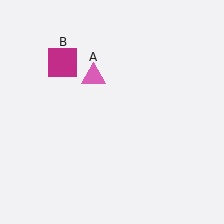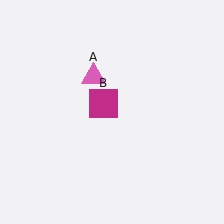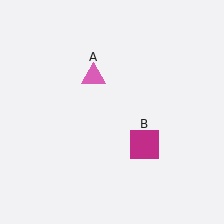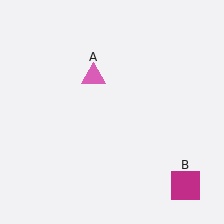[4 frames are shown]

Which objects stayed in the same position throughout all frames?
Pink triangle (object A) remained stationary.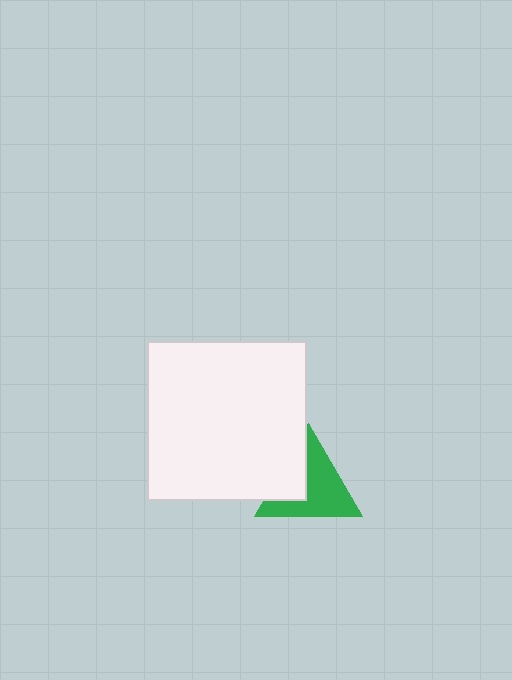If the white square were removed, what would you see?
You would see the complete green triangle.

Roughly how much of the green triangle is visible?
Most of it is visible (roughly 67%).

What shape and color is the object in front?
The object in front is a white square.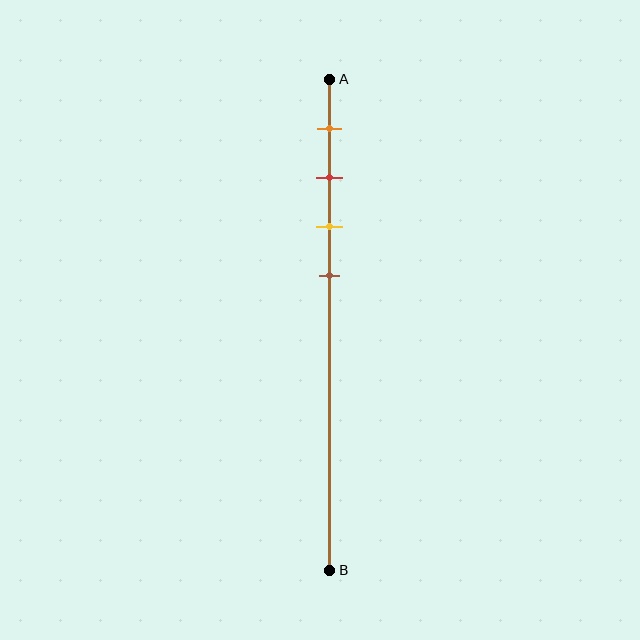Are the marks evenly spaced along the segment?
Yes, the marks are approximately evenly spaced.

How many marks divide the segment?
There are 4 marks dividing the segment.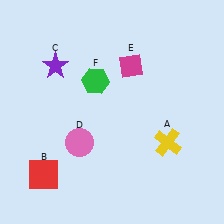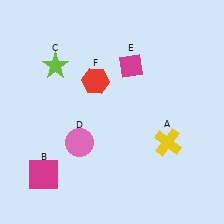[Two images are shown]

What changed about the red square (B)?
In Image 1, B is red. In Image 2, it changed to magenta.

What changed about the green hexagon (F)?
In Image 1, F is green. In Image 2, it changed to red.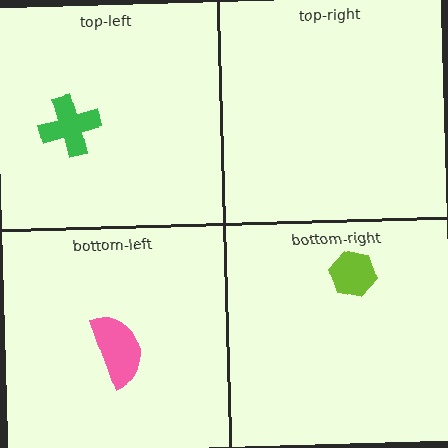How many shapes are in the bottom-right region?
1.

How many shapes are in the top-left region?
1.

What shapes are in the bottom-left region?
The pink semicircle.